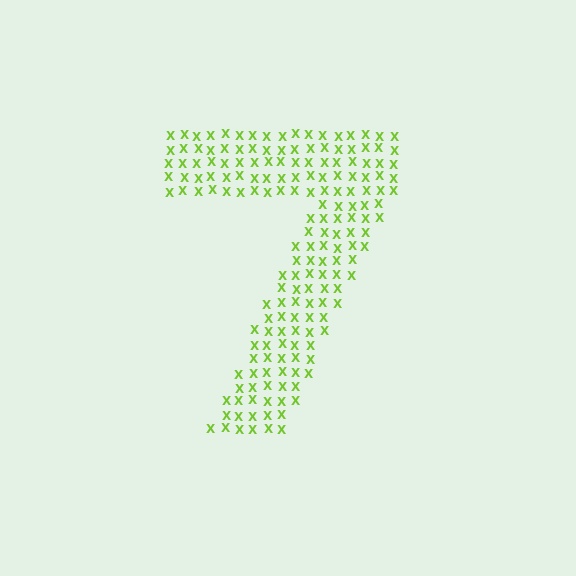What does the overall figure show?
The overall figure shows the digit 7.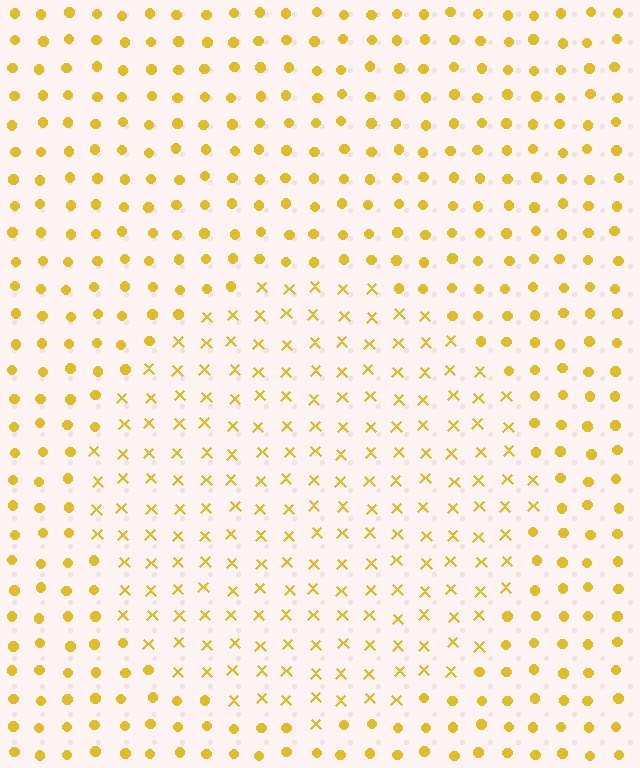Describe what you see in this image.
The image is filled with small yellow elements arranged in a uniform grid. A circle-shaped region contains X marks, while the surrounding area contains circles. The boundary is defined purely by the change in element shape.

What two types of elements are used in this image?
The image uses X marks inside the circle region and circles outside it.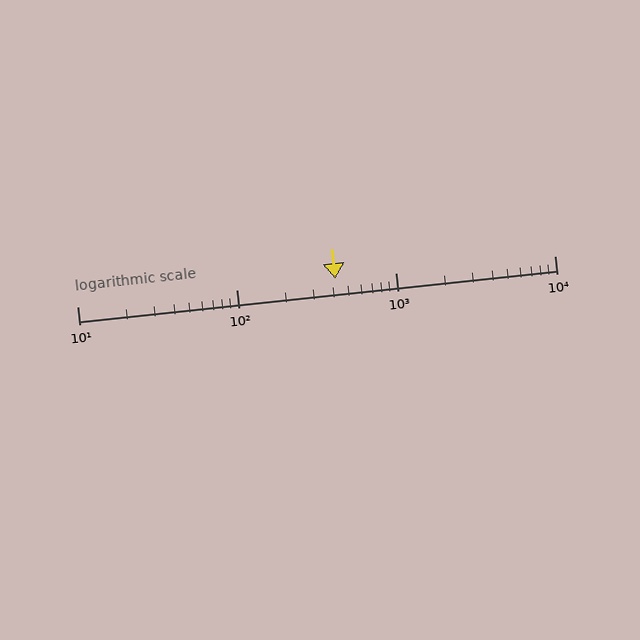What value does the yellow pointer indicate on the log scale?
The pointer indicates approximately 420.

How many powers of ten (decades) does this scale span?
The scale spans 3 decades, from 10 to 10000.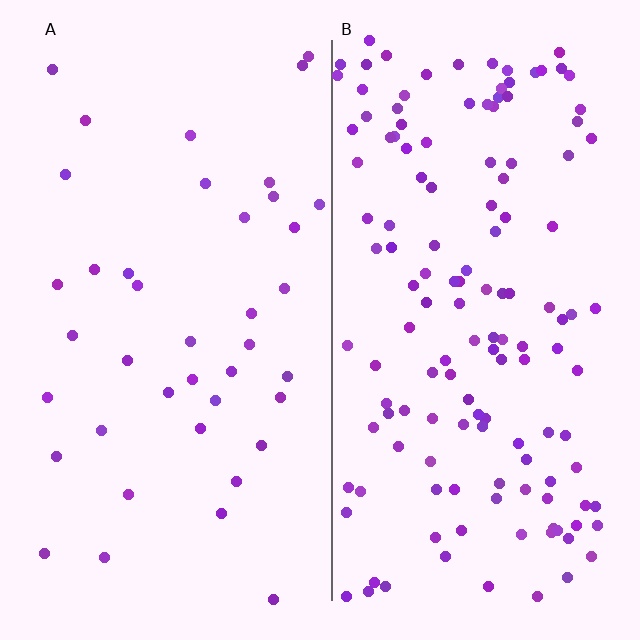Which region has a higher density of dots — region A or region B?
B (the right).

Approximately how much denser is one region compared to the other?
Approximately 3.5× — region B over region A.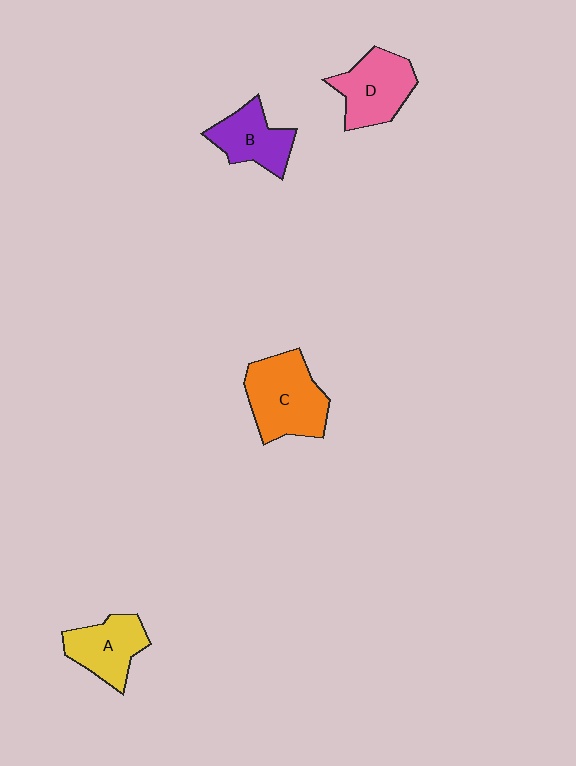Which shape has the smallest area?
Shape B (purple).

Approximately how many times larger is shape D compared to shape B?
Approximately 1.2 times.